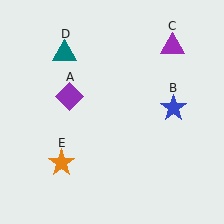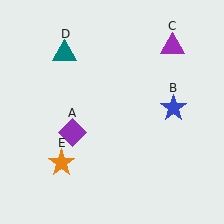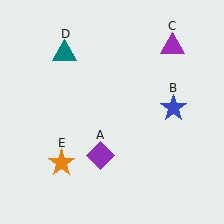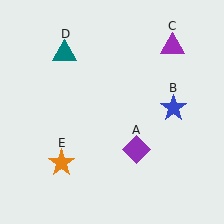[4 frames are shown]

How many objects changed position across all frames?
1 object changed position: purple diamond (object A).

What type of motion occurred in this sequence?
The purple diamond (object A) rotated counterclockwise around the center of the scene.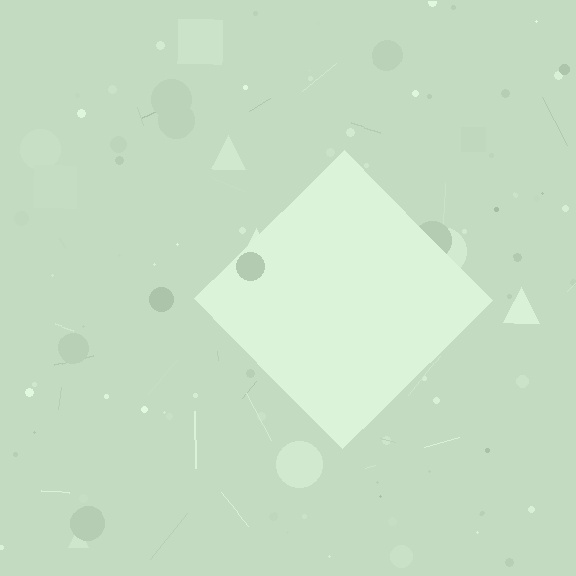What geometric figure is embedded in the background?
A diamond is embedded in the background.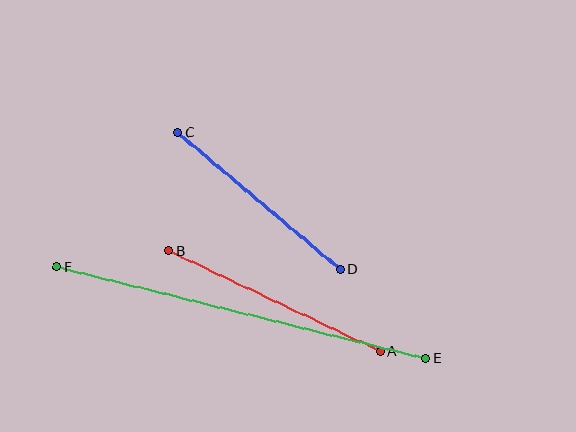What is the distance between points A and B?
The distance is approximately 233 pixels.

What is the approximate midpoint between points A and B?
The midpoint is at approximately (275, 301) pixels.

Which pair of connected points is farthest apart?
Points E and F are farthest apart.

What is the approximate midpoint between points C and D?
The midpoint is at approximately (259, 201) pixels.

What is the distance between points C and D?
The distance is approximately 212 pixels.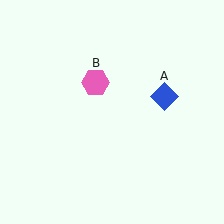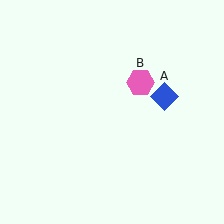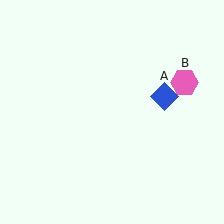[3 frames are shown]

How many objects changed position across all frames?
1 object changed position: pink hexagon (object B).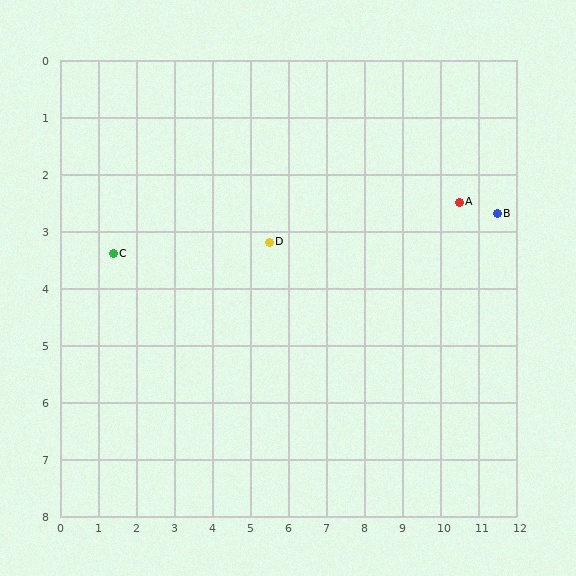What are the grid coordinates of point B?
Point B is at approximately (11.5, 2.7).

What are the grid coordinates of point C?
Point C is at approximately (1.4, 3.4).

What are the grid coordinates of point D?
Point D is at approximately (5.5, 3.2).